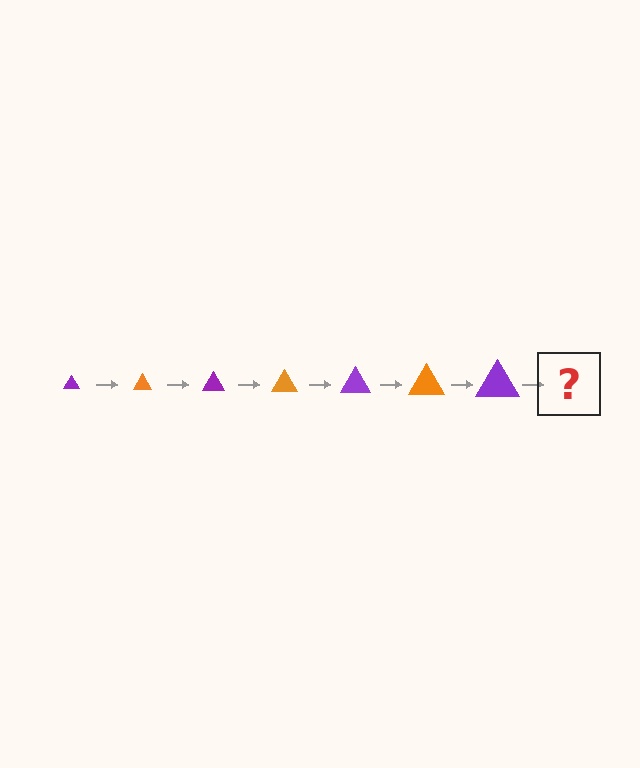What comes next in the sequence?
The next element should be an orange triangle, larger than the previous one.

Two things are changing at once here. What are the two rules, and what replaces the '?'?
The two rules are that the triangle grows larger each step and the color cycles through purple and orange. The '?' should be an orange triangle, larger than the previous one.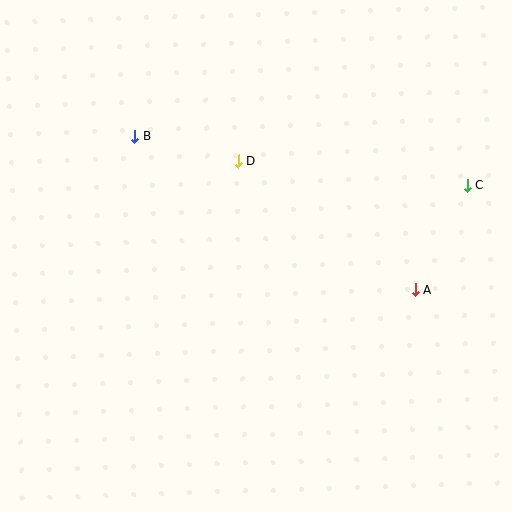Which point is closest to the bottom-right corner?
Point A is closest to the bottom-right corner.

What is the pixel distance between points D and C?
The distance between D and C is 230 pixels.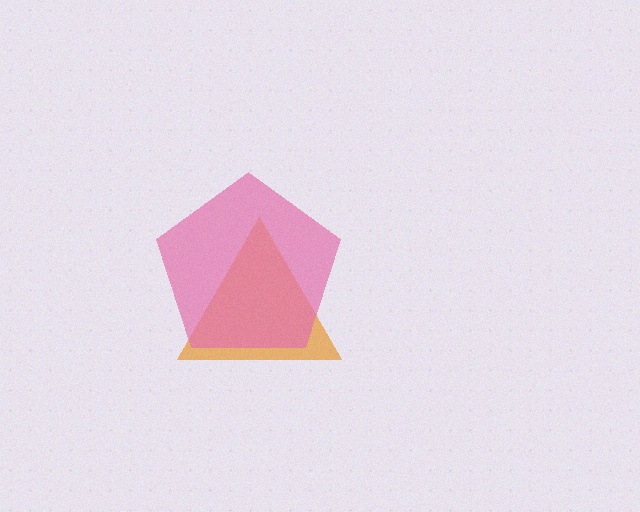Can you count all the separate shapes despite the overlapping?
Yes, there are 2 separate shapes.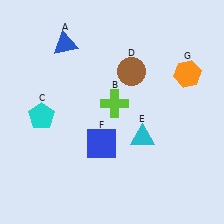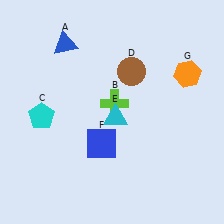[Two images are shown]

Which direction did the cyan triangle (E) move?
The cyan triangle (E) moved left.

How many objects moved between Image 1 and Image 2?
1 object moved between the two images.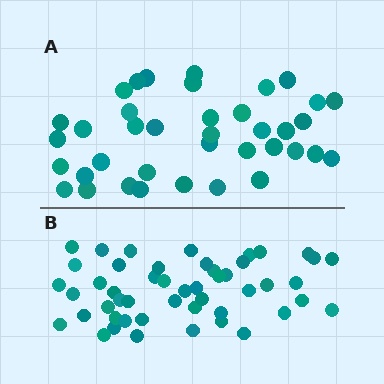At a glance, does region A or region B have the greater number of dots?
Region B (the bottom region) has more dots.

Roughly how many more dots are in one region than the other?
Region B has roughly 12 or so more dots than region A.